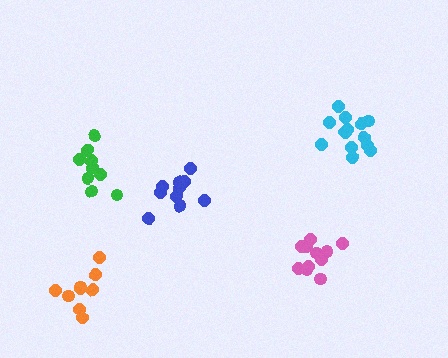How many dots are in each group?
Group 1: 10 dots, Group 2: 13 dots, Group 3: 9 dots, Group 4: 11 dots, Group 5: 9 dots (52 total).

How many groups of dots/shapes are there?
There are 5 groups.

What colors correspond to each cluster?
The clusters are colored: blue, cyan, orange, pink, green.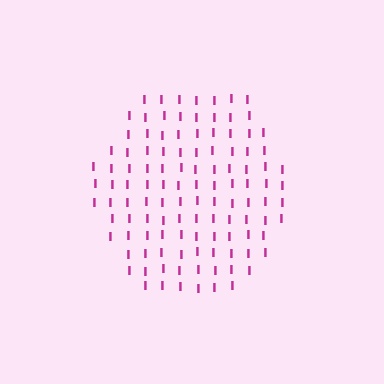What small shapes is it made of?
It is made of small letter I's.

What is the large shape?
The large shape is a hexagon.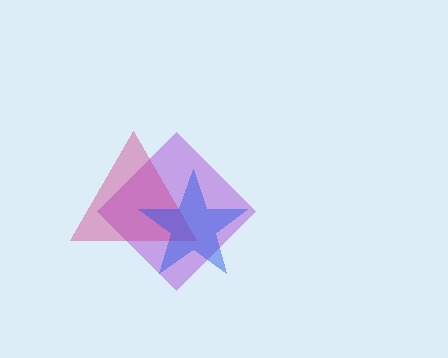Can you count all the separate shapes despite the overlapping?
Yes, there are 3 separate shapes.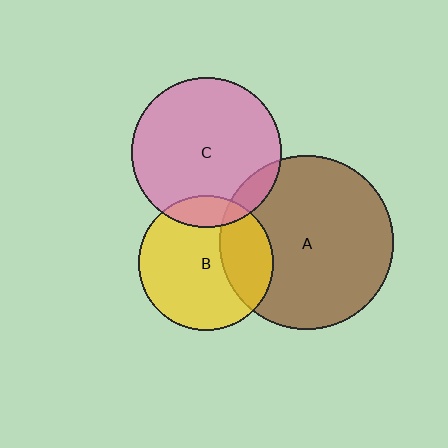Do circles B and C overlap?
Yes.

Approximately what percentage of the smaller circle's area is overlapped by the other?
Approximately 15%.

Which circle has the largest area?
Circle A (brown).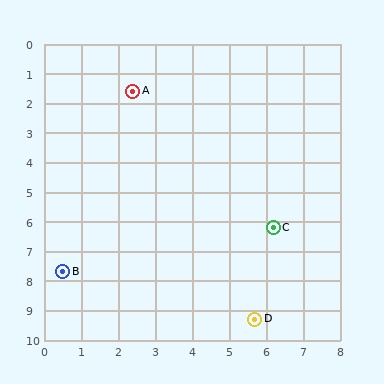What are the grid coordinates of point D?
Point D is at approximately (5.7, 9.3).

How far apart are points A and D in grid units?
Points A and D are about 8.4 grid units apart.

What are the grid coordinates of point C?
Point C is at approximately (6.2, 6.2).